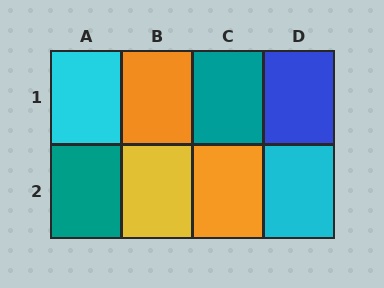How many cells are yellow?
1 cell is yellow.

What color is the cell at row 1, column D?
Blue.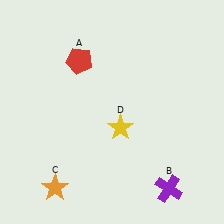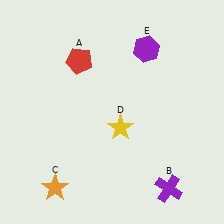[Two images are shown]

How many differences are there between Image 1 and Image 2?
There is 1 difference between the two images.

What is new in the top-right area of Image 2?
A purple hexagon (E) was added in the top-right area of Image 2.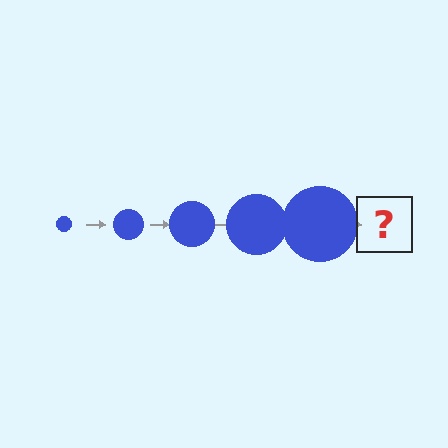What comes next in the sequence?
The next element should be a blue circle, larger than the previous one.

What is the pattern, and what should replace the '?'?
The pattern is that the circle gets progressively larger each step. The '?' should be a blue circle, larger than the previous one.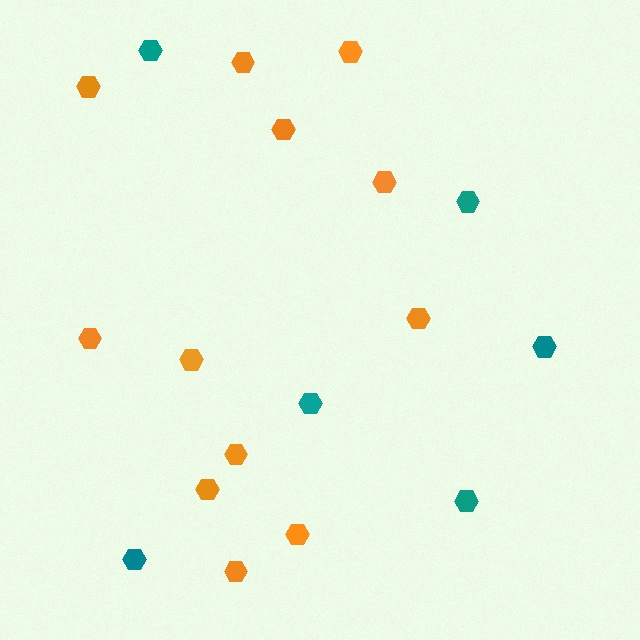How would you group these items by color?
There are 2 groups: one group of orange hexagons (12) and one group of teal hexagons (6).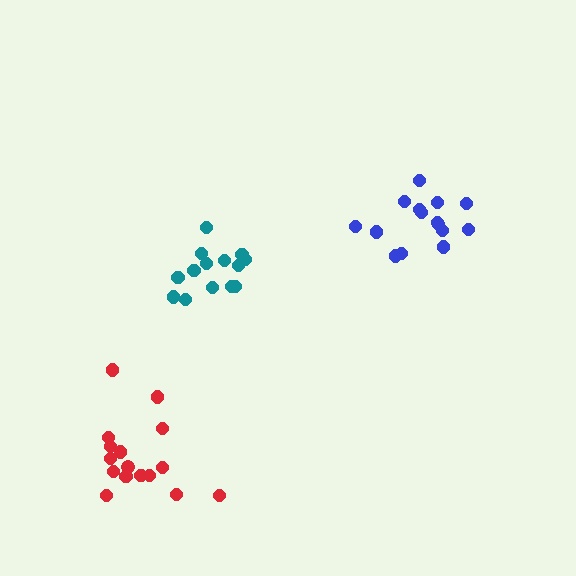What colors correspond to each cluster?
The clusters are colored: teal, red, blue.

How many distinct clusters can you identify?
There are 3 distinct clusters.